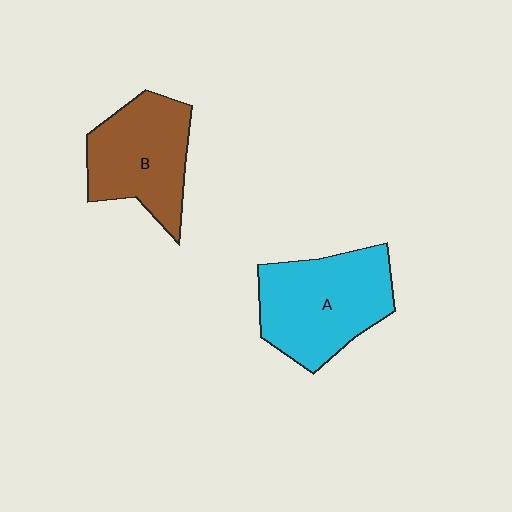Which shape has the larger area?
Shape A (cyan).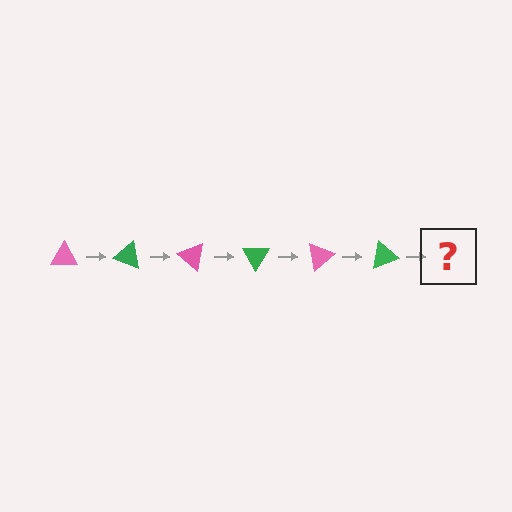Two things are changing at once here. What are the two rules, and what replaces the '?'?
The two rules are that it rotates 20 degrees each step and the color cycles through pink and green. The '?' should be a pink triangle, rotated 120 degrees from the start.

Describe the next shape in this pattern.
It should be a pink triangle, rotated 120 degrees from the start.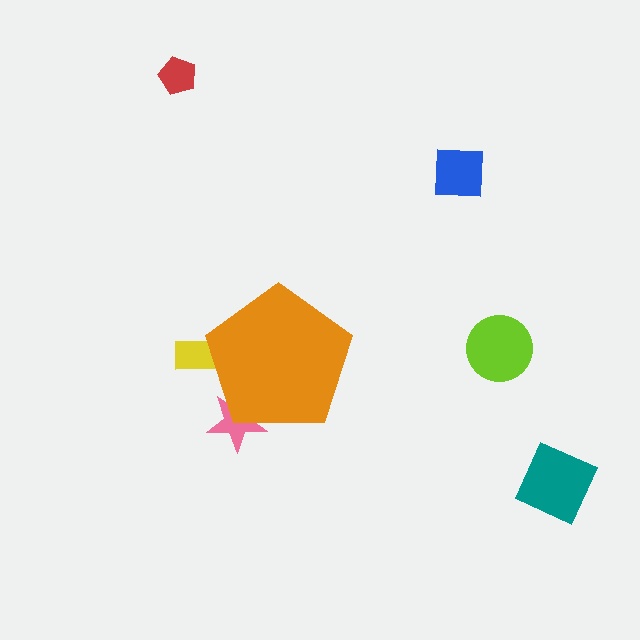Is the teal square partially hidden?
No, the teal square is fully visible.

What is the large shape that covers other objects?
An orange pentagon.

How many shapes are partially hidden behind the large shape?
2 shapes are partially hidden.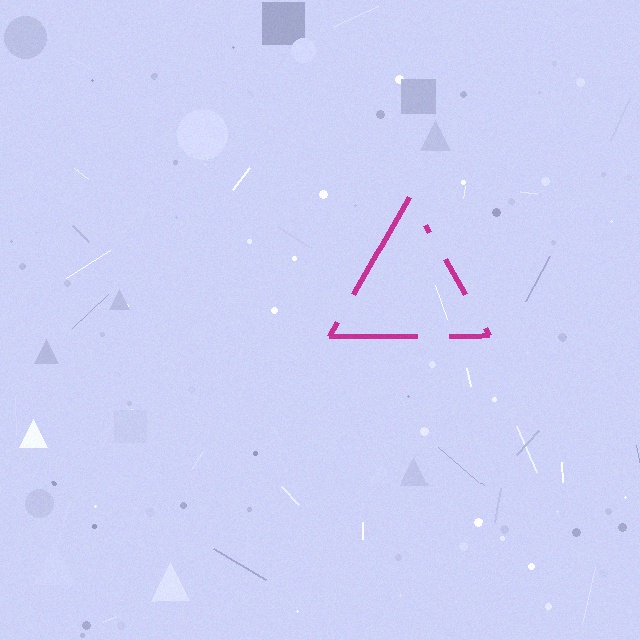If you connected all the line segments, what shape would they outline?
They would outline a triangle.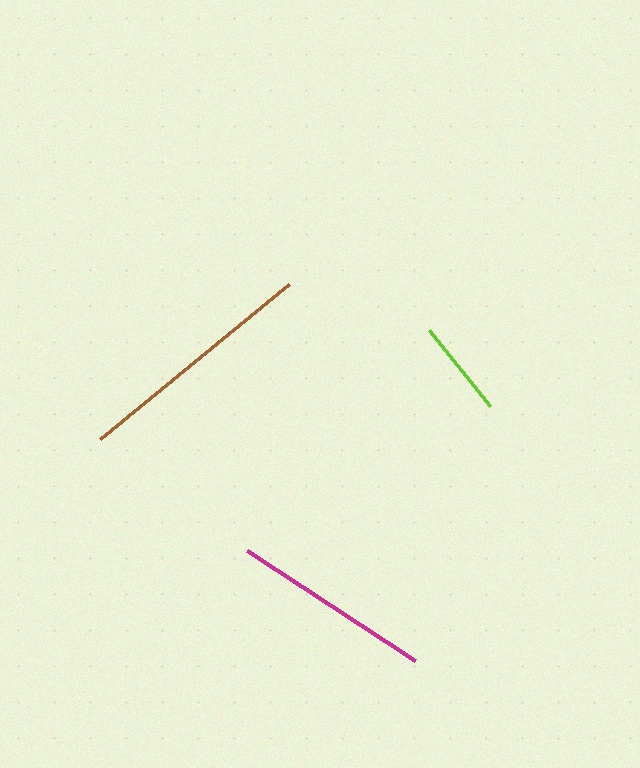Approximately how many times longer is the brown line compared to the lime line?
The brown line is approximately 2.5 times the length of the lime line.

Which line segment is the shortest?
The lime line is the shortest at approximately 97 pixels.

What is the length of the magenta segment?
The magenta segment is approximately 201 pixels long.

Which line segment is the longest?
The brown line is the longest at approximately 245 pixels.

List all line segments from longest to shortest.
From longest to shortest: brown, magenta, lime.